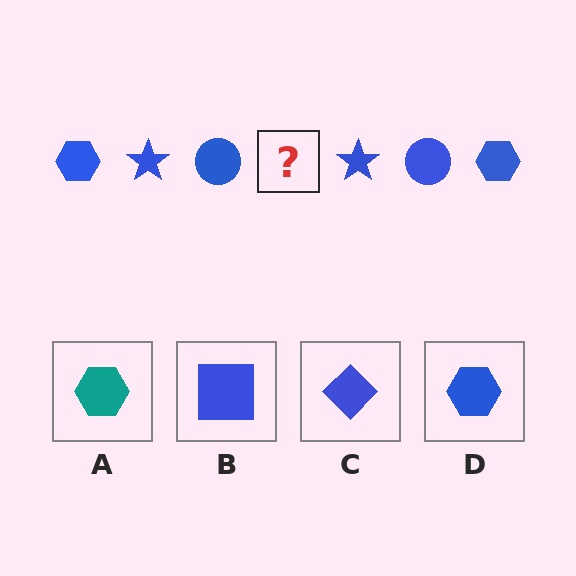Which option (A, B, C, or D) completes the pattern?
D.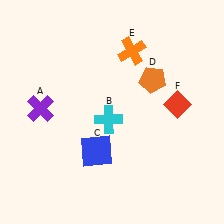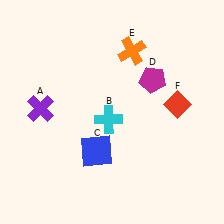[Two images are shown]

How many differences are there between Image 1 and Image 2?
There is 1 difference between the two images.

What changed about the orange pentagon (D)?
In Image 1, D is orange. In Image 2, it changed to magenta.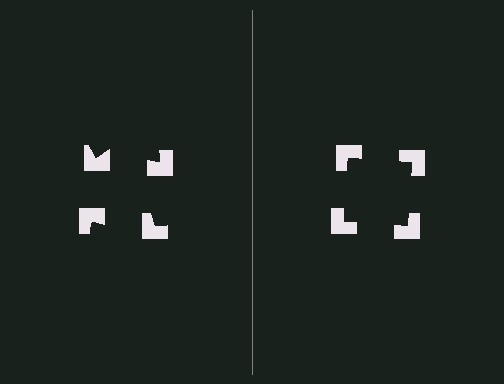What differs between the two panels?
The notched squares are positioned identically on both sides; only the wedge orientations differ. On the right they align to a square; on the left they are misaligned.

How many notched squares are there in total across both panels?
8 — 4 on each side.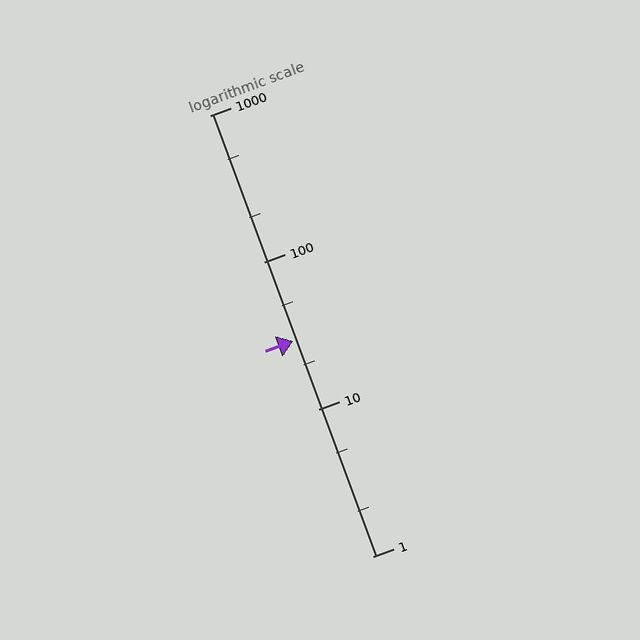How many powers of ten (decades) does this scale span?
The scale spans 3 decades, from 1 to 1000.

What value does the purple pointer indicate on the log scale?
The pointer indicates approximately 29.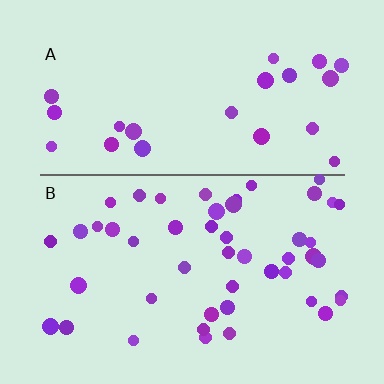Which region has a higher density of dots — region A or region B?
B (the bottom).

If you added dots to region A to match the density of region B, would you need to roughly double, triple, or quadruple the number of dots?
Approximately double.